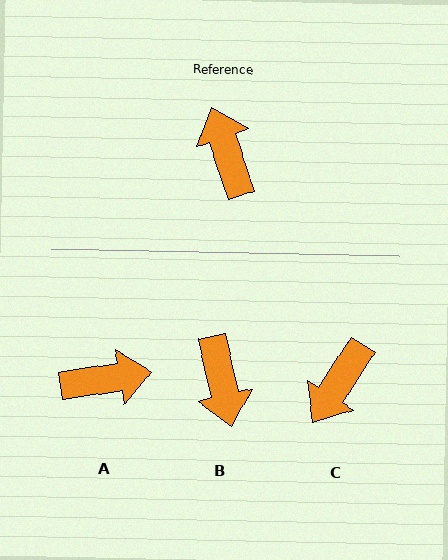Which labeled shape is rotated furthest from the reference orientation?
B, about 174 degrees away.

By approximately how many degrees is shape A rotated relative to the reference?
Approximately 99 degrees clockwise.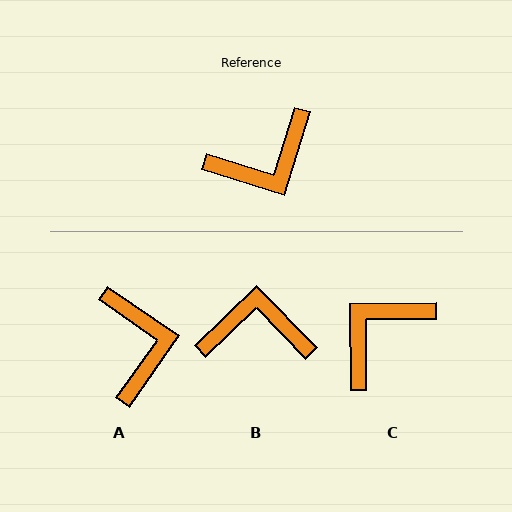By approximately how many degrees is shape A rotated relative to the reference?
Approximately 72 degrees counter-clockwise.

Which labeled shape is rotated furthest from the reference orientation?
C, about 162 degrees away.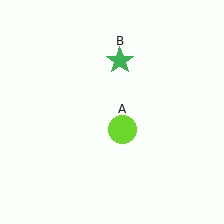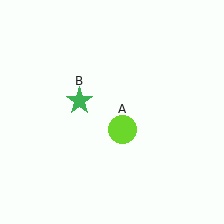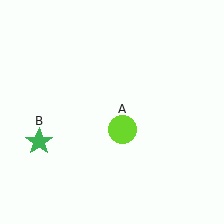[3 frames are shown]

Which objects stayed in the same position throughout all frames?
Lime circle (object A) remained stationary.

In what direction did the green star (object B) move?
The green star (object B) moved down and to the left.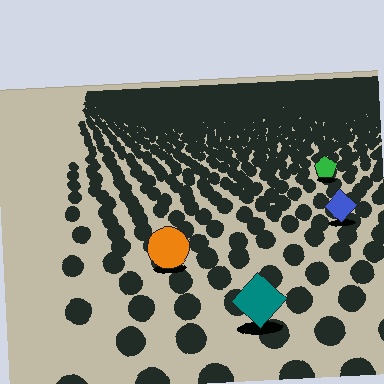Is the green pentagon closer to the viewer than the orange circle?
No. The orange circle is closer — you can tell from the texture gradient: the ground texture is coarser near it.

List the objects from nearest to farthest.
From nearest to farthest: the teal diamond, the orange circle, the blue diamond, the green pentagon.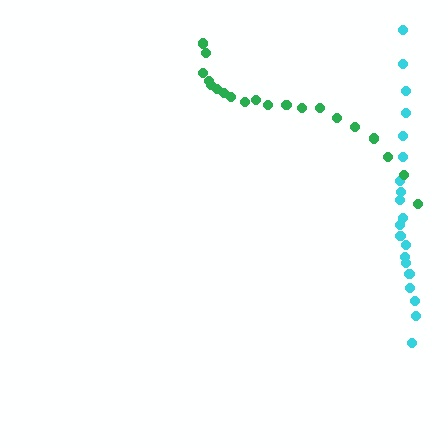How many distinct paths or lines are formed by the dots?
There are 2 distinct paths.